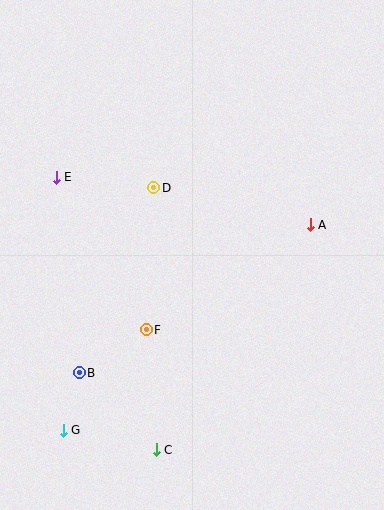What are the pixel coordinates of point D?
Point D is at (154, 188).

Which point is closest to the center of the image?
Point D at (154, 188) is closest to the center.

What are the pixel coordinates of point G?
Point G is at (63, 430).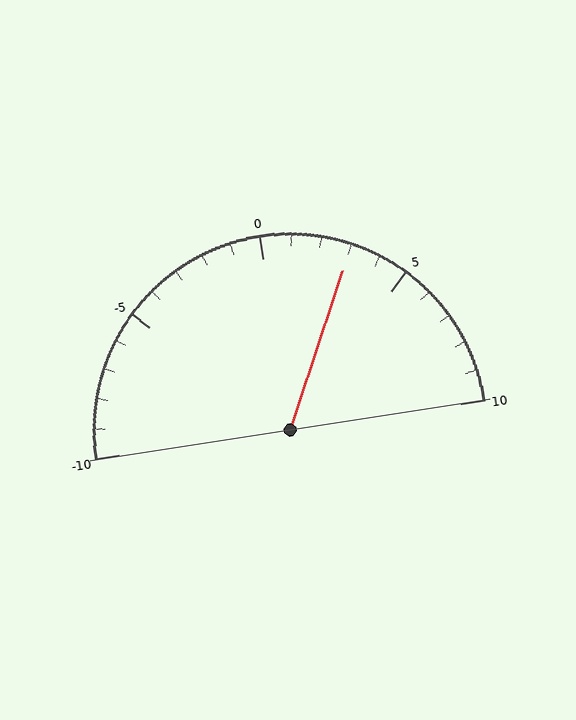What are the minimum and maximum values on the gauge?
The gauge ranges from -10 to 10.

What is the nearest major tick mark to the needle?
The nearest major tick mark is 5.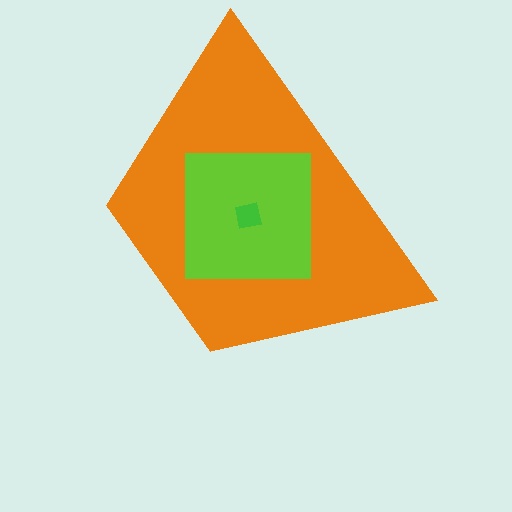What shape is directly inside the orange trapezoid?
The lime square.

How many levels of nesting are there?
3.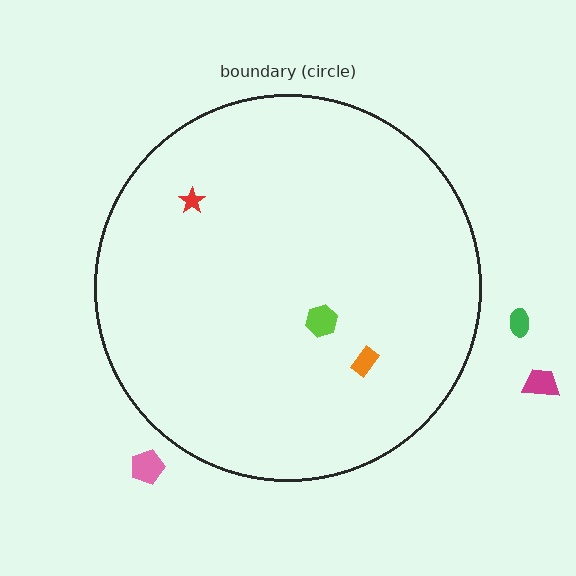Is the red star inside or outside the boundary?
Inside.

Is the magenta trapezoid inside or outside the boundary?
Outside.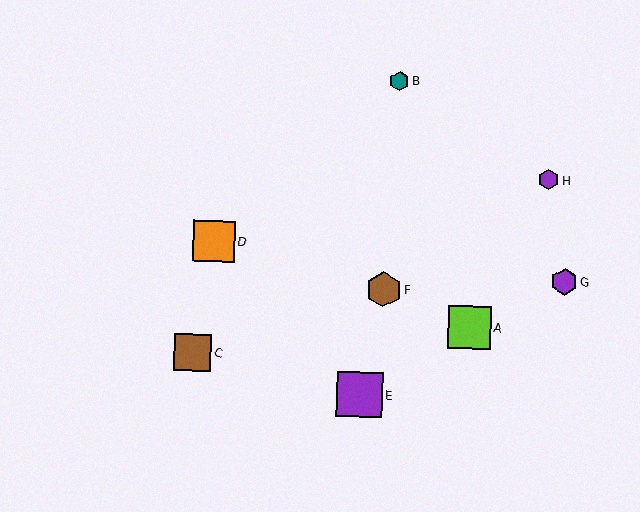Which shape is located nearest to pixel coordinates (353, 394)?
The purple square (labeled E) at (360, 394) is nearest to that location.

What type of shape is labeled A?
Shape A is a lime square.